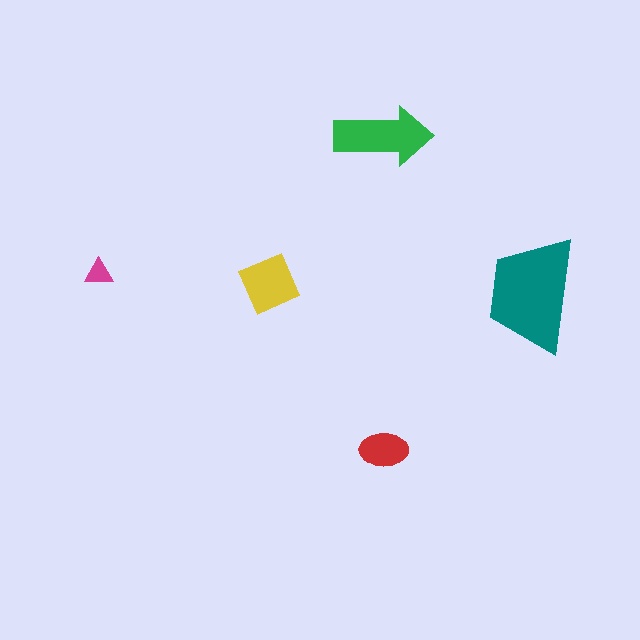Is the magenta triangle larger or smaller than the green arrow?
Smaller.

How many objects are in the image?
There are 5 objects in the image.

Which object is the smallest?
The magenta triangle.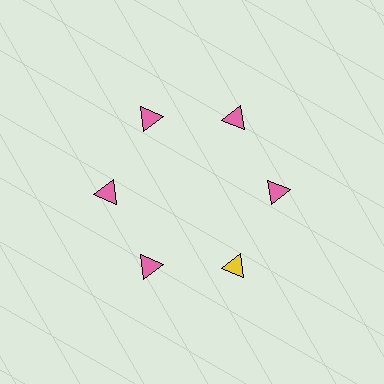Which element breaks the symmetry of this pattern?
The yellow triangle at roughly the 5 o'clock position breaks the symmetry. All other shapes are pink triangles.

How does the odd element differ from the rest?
It has a different color: yellow instead of pink.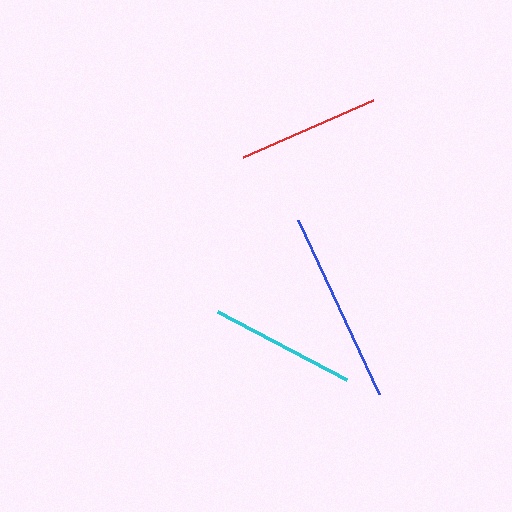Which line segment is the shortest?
The red line is the shortest at approximately 142 pixels.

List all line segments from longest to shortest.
From longest to shortest: blue, cyan, red.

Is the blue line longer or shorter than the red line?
The blue line is longer than the red line.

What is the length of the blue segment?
The blue segment is approximately 192 pixels long.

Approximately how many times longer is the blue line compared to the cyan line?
The blue line is approximately 1.3 times the length of the cyan line.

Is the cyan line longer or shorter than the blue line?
The blue line is longer than the cyan line.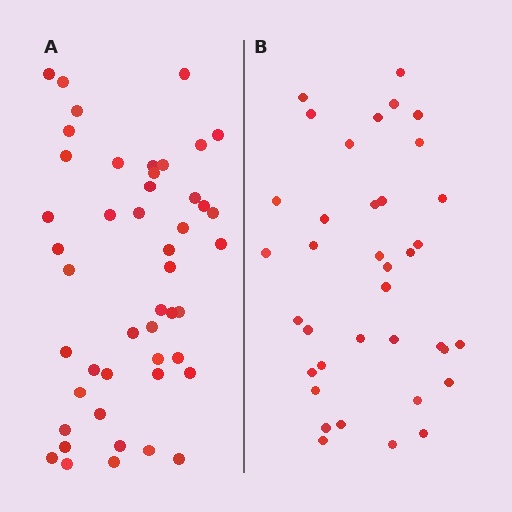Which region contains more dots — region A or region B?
Region A (the left region) has more dots.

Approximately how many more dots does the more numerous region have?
Region A has roughly 10 or so more dots than region B.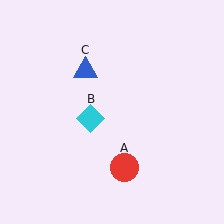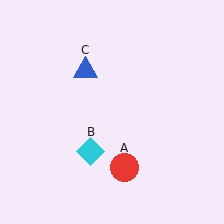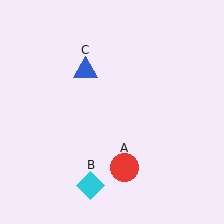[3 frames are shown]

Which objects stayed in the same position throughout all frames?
Red circle (object A) and blue triangle (object C) remained stationary.